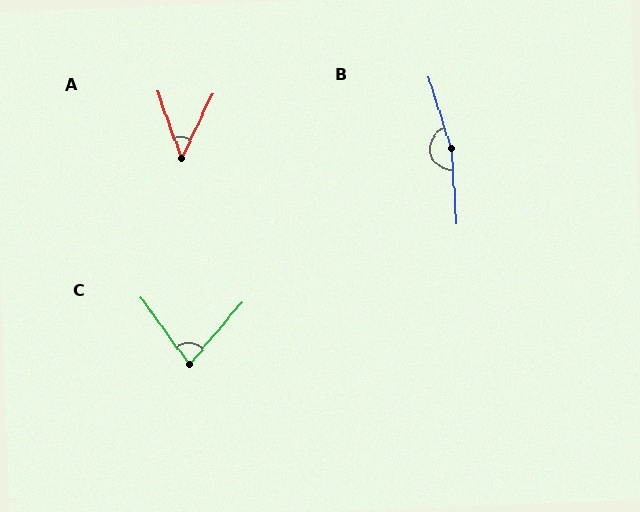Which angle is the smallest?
A, at approximately 45 degrees.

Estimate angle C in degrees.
Approximately 76 degrees.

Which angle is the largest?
B, at approximately 166 degrees.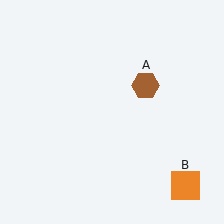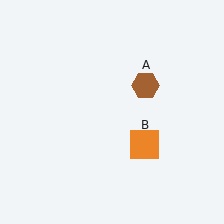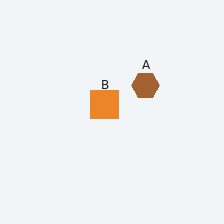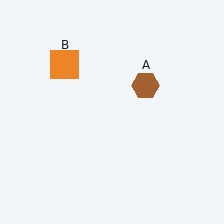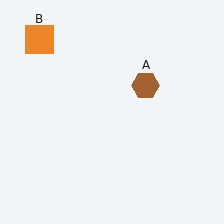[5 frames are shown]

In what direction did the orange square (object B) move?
The orange square (object B) moved up and to the left.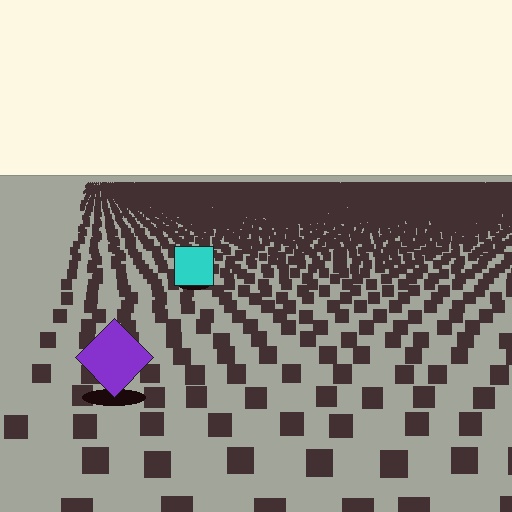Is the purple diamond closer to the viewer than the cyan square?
Yes. The purple diamond is closer — you can tell from the texture gradient: the ground texture is coarser near it.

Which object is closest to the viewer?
The purple diamond is closest. The texture marks near it are larger and more spread out.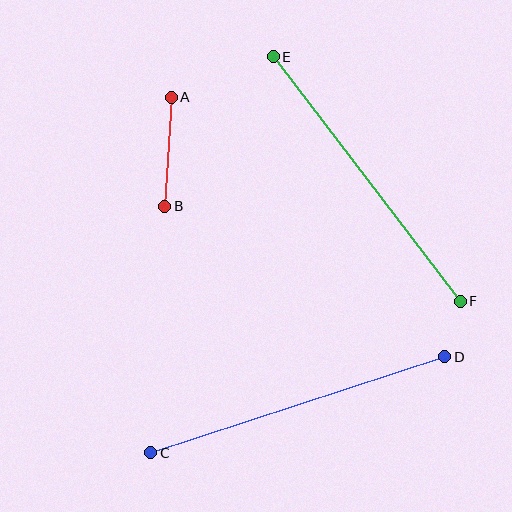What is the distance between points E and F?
The distance is approximately 308 pixels.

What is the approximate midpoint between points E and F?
The midpoint is at approximately (367, 179) pixels.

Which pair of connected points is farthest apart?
Points C and D are farthest apart.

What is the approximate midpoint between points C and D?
The midpoint is at approximately (298, 405) pixels.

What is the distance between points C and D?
The distance is approximately 309 pixels.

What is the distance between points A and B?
The distance is approximately 109 pixels.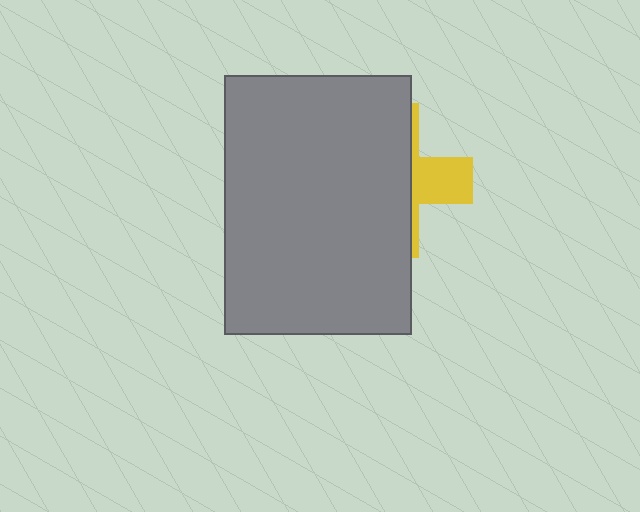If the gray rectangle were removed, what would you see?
You would see the complete yellow cross.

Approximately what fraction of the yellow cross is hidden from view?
Roughly 70% of the yellow cross is hidden behind the gray rectangle.